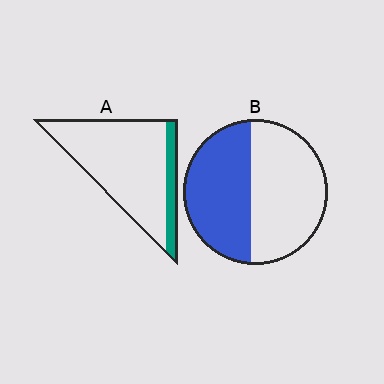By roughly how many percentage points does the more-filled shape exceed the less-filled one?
By roughly 30 percentage points (B over A).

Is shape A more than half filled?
No.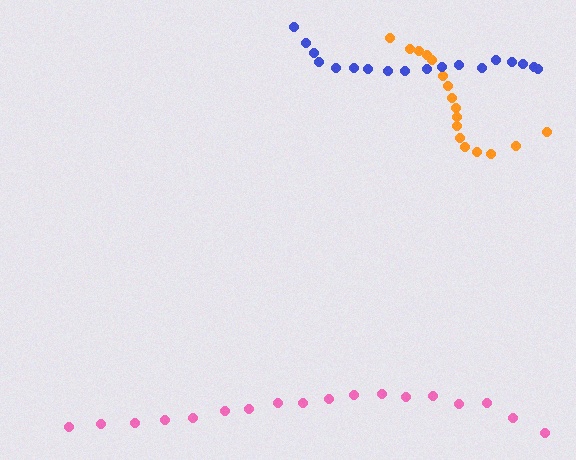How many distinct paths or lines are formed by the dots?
There are 3 distinct paths.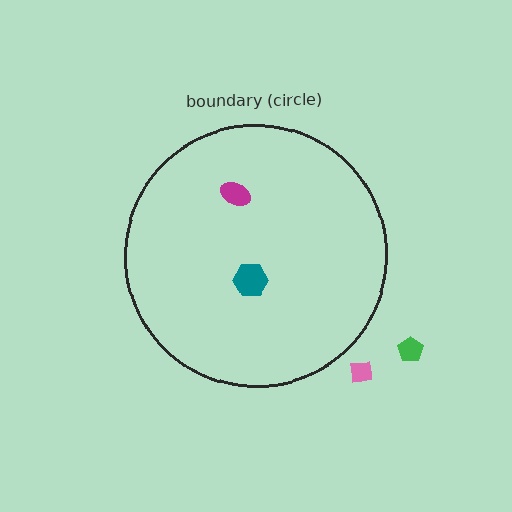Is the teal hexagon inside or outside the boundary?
Inside.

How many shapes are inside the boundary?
2 inside, 2 outside.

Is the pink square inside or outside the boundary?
Outside.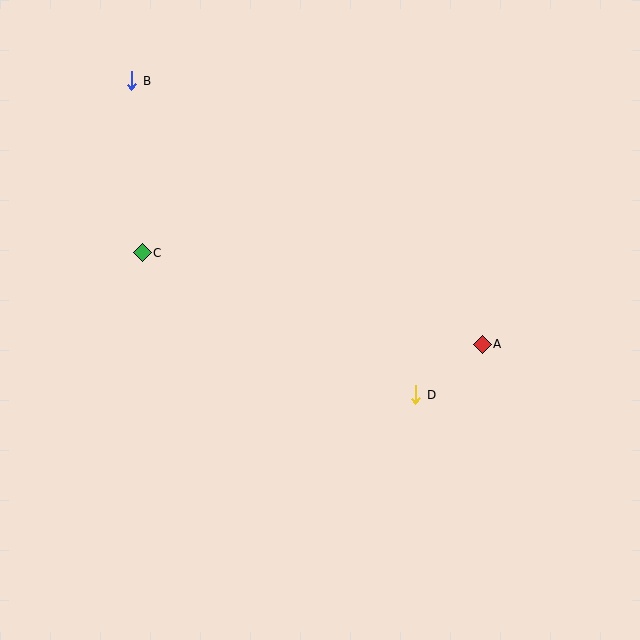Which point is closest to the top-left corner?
Point B is closest to the top-left corner.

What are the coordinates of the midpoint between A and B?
The midpoint between A and B is at (307, 213).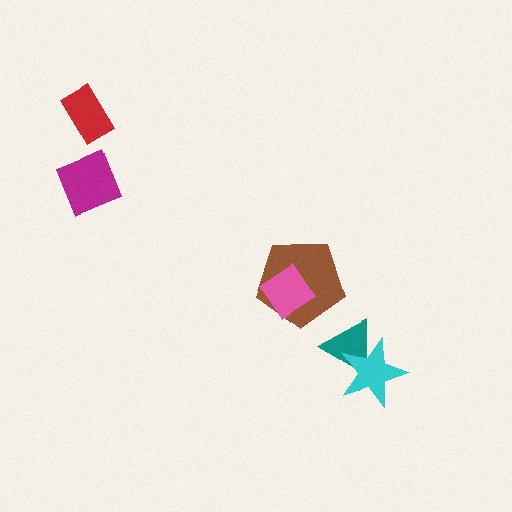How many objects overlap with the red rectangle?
0 objects overlap with the red rectangle.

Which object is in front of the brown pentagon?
The pink diamond is in front of the brown pentagon.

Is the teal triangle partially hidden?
Yes, it is partially covered by another shape.